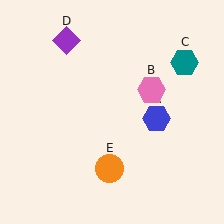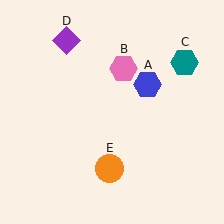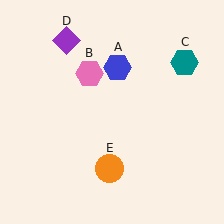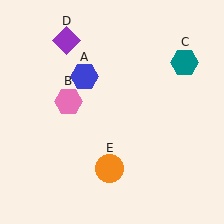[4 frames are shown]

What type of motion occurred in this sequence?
The blue hexagon (object A), pink hexagon (object B) rotated counterclockwise around the center of the scene.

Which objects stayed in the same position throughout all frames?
Teal hexagon (object C) and purple diamond (object D) and orange circle (object E) remained stationary.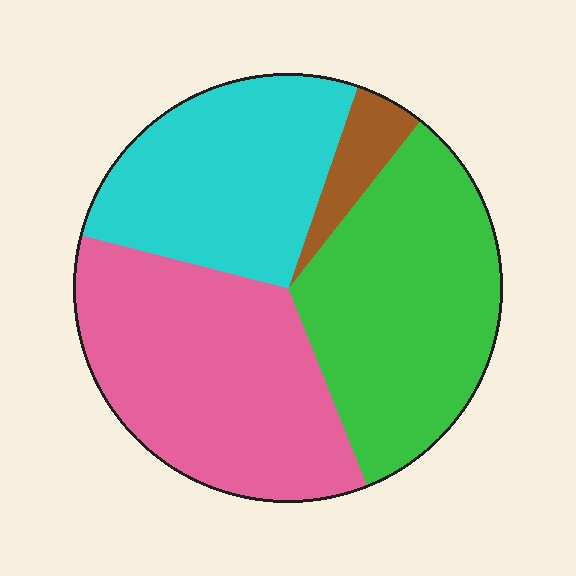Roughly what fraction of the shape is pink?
Pink takes up about one third (1/3) of the shape.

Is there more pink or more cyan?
Pink.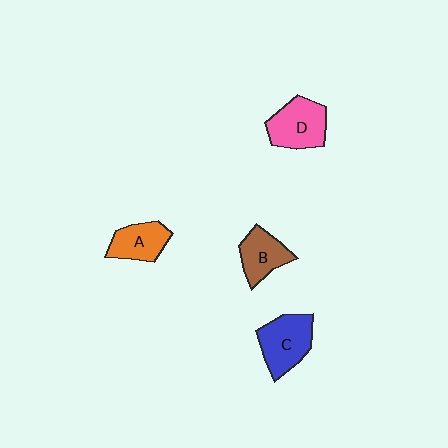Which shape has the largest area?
Shape C (blue).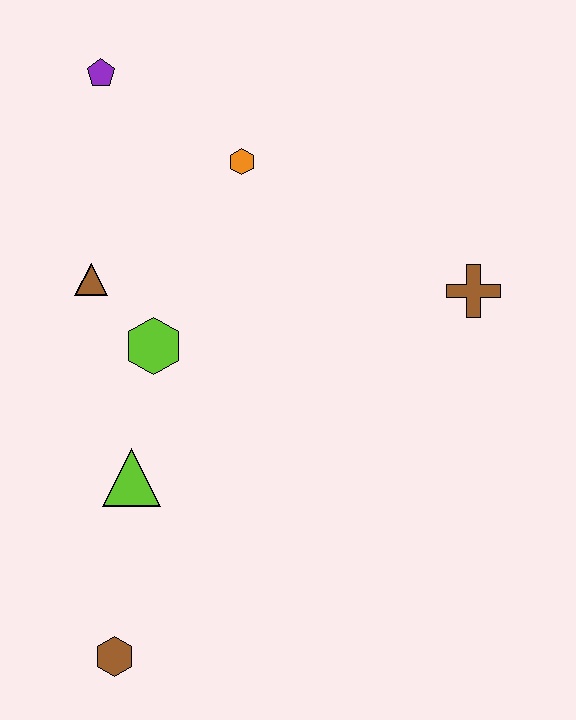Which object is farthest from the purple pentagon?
The brown hexagon is farthest from the purple pentagon.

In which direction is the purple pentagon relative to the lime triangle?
The purple pentagon is above the lime triangle.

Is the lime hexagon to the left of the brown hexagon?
No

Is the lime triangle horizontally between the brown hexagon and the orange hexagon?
Yes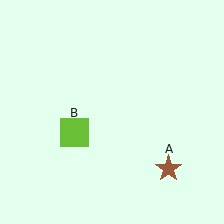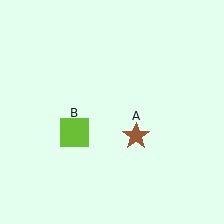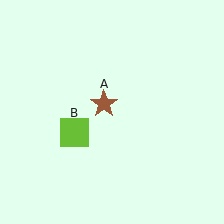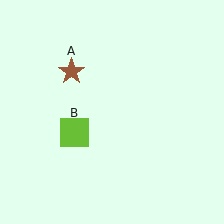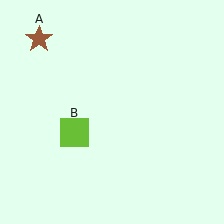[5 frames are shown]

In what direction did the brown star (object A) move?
The brown star (object A) moved up and to the left.